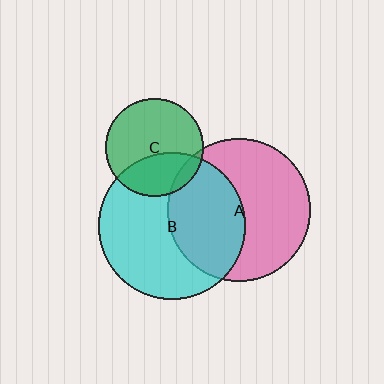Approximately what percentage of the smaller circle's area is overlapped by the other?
Approximately 35%.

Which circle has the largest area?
Circle B (cyan).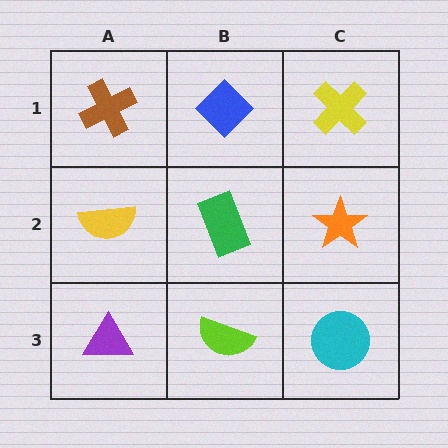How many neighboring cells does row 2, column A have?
3.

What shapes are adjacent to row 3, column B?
A green rectangle (row 2, column B), a purple triangle (row 3, column A), a cyan circle (row 3, column C).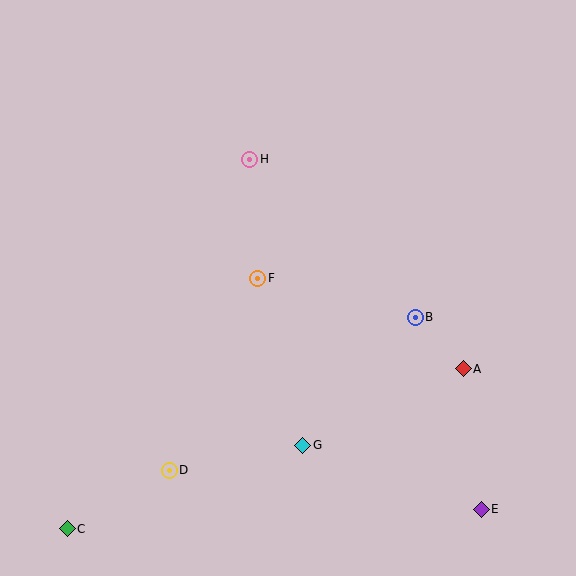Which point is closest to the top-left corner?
Point H is closest to the top-left corner.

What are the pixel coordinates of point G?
Point G is at (303, 445).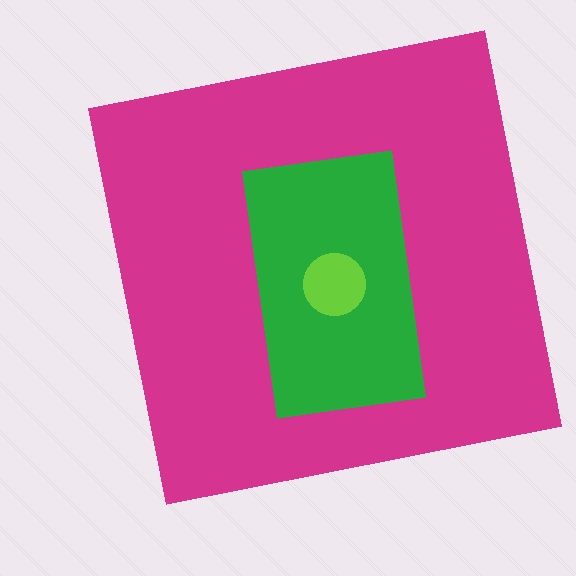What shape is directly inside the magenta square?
The green rectangle.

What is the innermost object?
The lime circle.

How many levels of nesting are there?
3.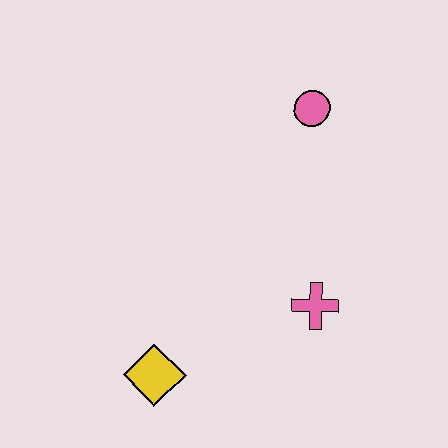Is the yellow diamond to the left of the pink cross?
Yes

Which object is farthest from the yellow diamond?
The pink circle is farthest from the yellow diamond.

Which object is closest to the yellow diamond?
The pink cross is closest to the yellow diamond.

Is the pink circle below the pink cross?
No